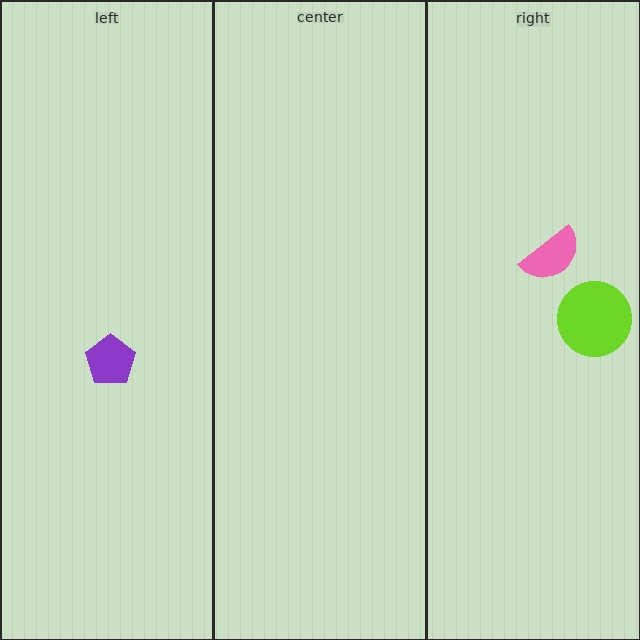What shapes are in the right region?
The pink semicircle, the lime circle.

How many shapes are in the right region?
2.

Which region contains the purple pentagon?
The left region.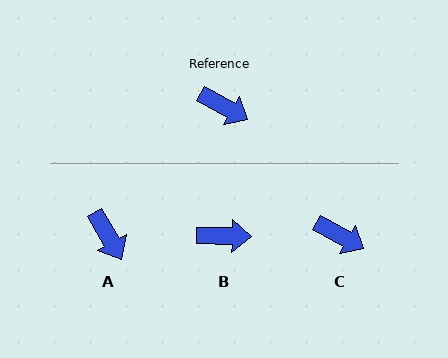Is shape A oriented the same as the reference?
No, it is off by about 32 degrees.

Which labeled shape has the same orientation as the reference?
C.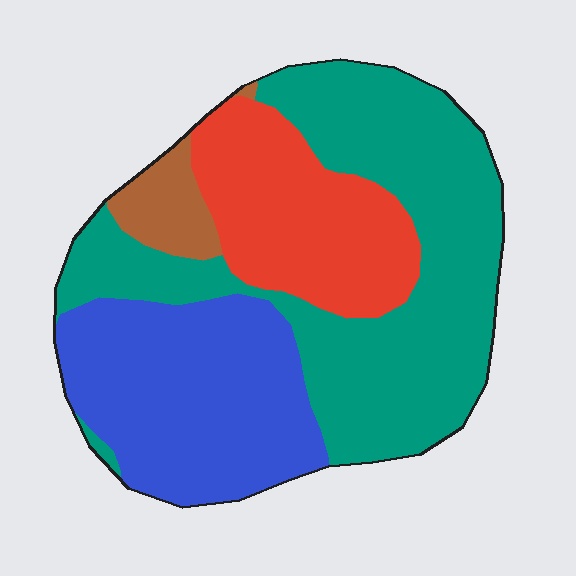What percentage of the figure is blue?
Blue covers 29% of the figure.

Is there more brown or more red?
Red.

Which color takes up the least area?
Brown, at roughly 5%.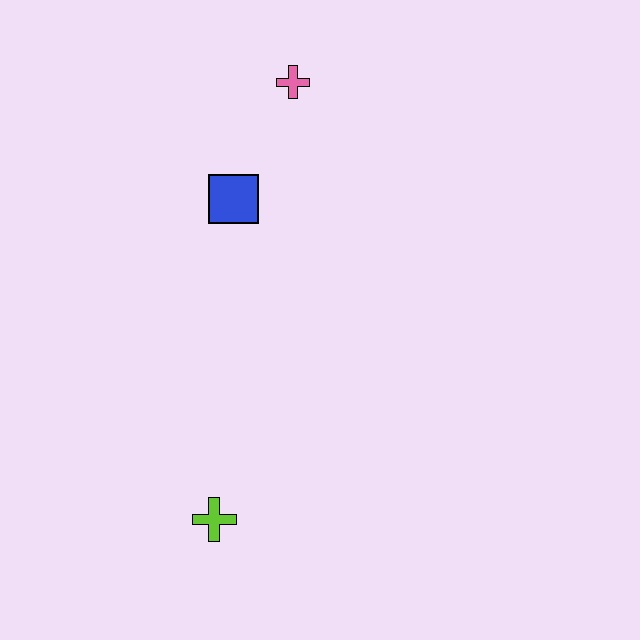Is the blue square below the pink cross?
Yes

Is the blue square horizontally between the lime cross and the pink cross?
Yes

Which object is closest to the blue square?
The pink cross is closest to the blue square.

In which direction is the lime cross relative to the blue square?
The lime cross is below the blue square.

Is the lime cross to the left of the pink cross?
Yes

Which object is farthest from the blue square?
The lime cross is farthest from the blue square.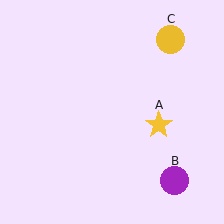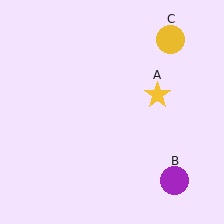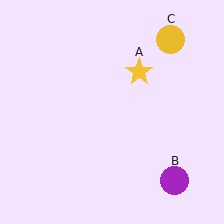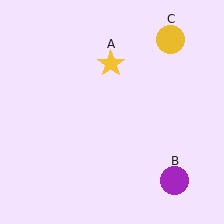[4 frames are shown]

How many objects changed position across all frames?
1 object changed position: yellow star (object A).